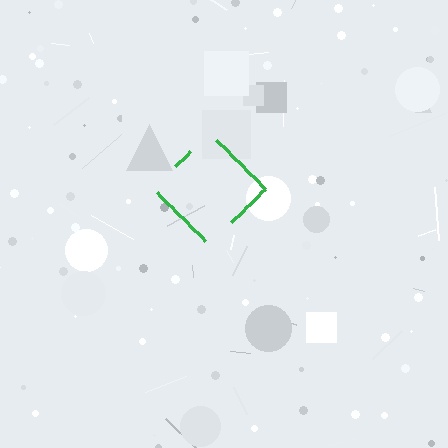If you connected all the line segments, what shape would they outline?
They would outline a diamond.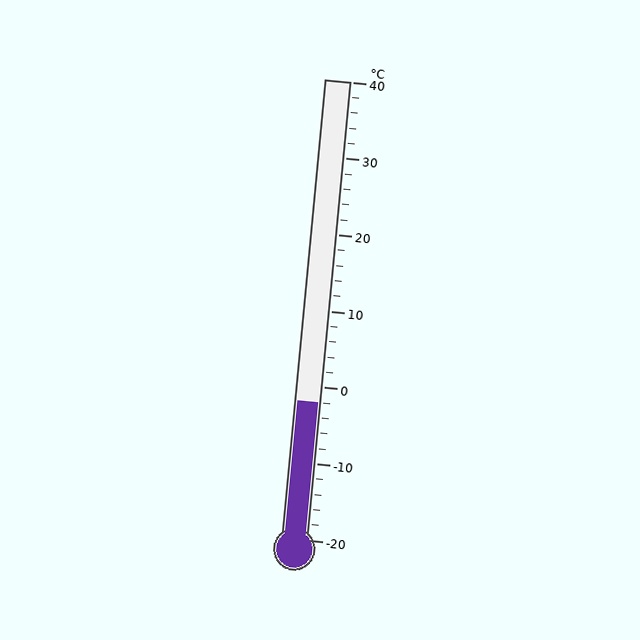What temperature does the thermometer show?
The thermometer shows approximately -2°C.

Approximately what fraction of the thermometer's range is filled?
The thermometer is filled to approximately 30% of its range.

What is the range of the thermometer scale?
The thermometer scale ranges from -20°C to 40°C.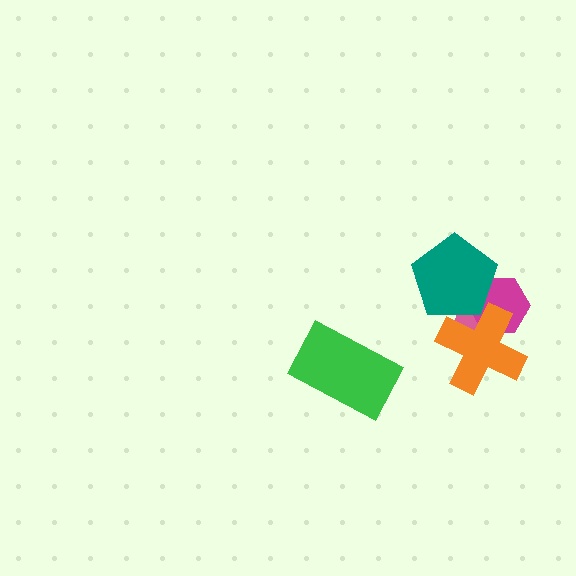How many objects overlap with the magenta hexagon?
3 objects overlap with the magenta hexagon.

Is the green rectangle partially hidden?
No, no other shape covers it.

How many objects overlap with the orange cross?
3 objects overlap with the orange cross.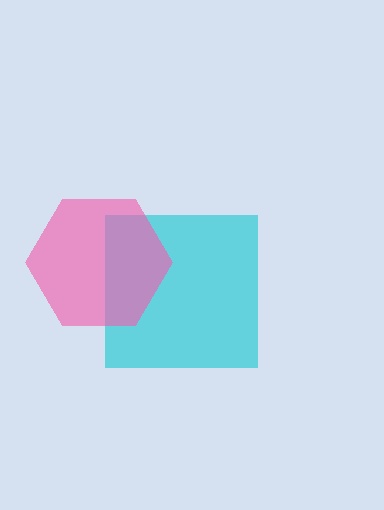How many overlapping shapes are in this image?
There are 2 overlapping shapes in the image.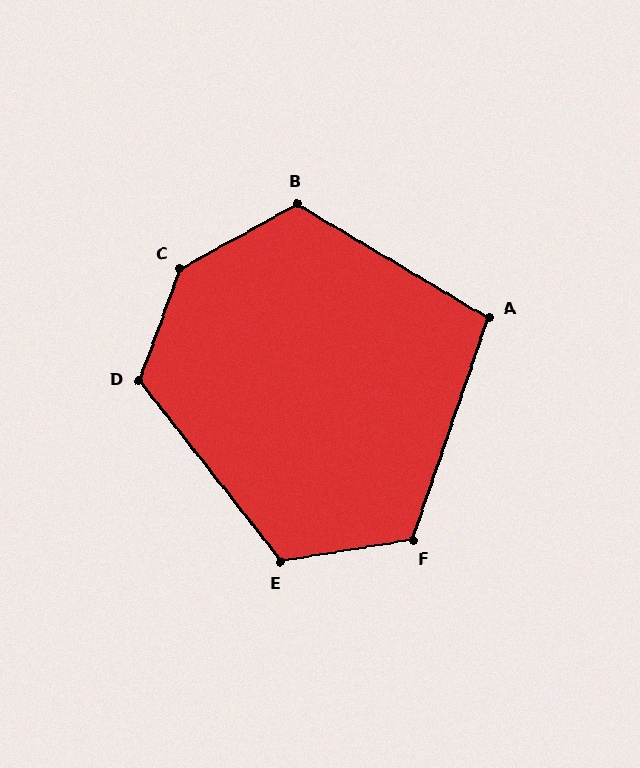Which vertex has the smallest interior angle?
A, at approximately 102 degrees.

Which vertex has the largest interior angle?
C, at approximately 139 degrees.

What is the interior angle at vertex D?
Approximately 121 degrees (obtuse).